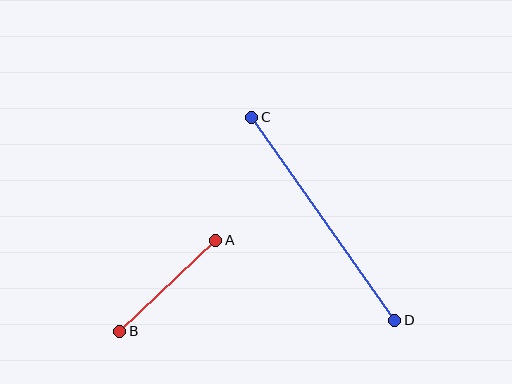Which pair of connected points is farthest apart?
Points C and D are farthest apart.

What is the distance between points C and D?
The distance is approximately 249 pixels.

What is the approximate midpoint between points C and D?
The midpoint is at approximately (323, 219) pixels.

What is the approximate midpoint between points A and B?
The midpoint is at approximately (168, 286) pixels.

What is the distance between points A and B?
The distance is approximately 132 pixels.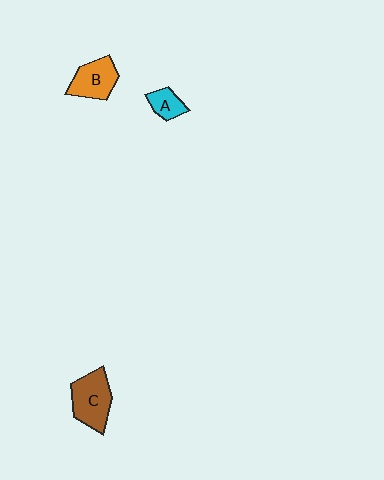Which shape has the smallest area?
Shape A (cyan).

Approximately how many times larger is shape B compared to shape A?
Approximately 1.8 times.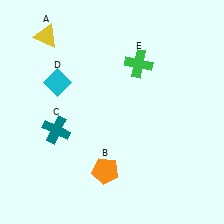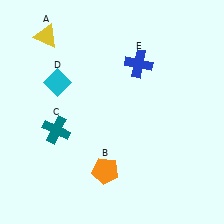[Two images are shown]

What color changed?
The cross (E) changed from green in Image 1 to blue in Image 2.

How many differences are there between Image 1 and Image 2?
There is 1 difference between the two images.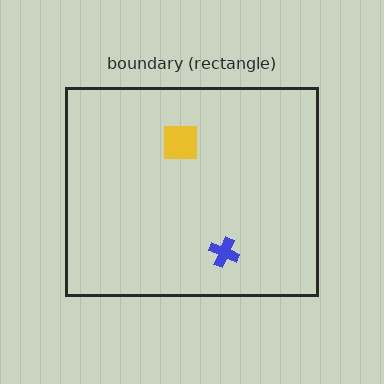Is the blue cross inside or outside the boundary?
Inside.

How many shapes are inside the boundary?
2 inside, 0 outside.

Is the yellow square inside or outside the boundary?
Inside.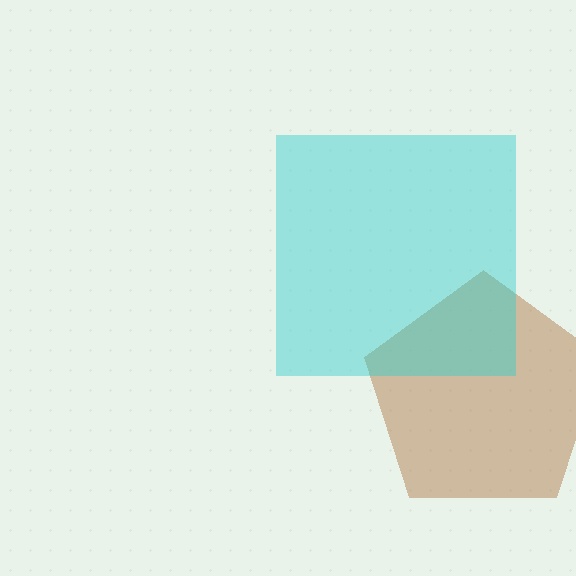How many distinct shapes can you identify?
There are 2 distinct shapes: a brown pentagon, a cyan square.